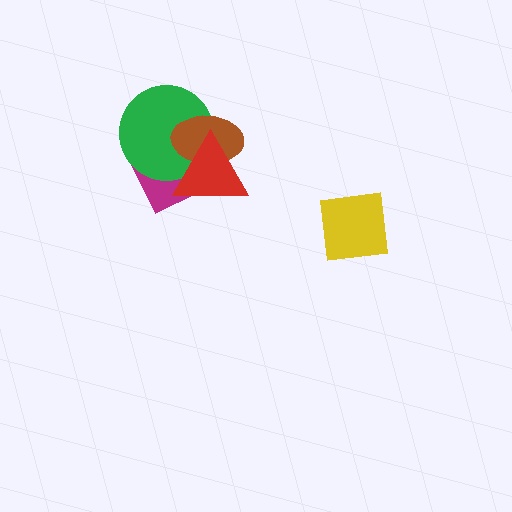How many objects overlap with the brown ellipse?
3 objects overlap with the brown ellipse.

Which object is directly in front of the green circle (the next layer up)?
The brown ellipse is directly in front of the green circle.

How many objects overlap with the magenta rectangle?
3 objects overlap with the magenta rectangle.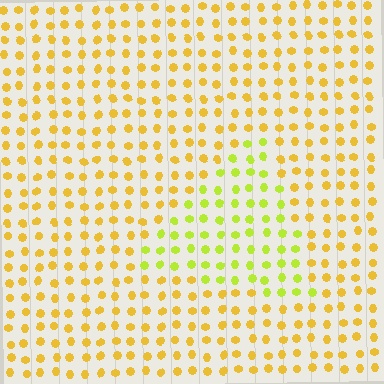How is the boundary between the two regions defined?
The boundary is defined purely by a slight shift in hue (about 33 degrees). Spacing, size, and orientation are identical on both sides.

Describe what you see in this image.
The image is filled with small yellow elements in a uniform arrangement. A triangle-shaped region is visible where the elements are tinted to a slightly different hue, forming a subtle color boundary.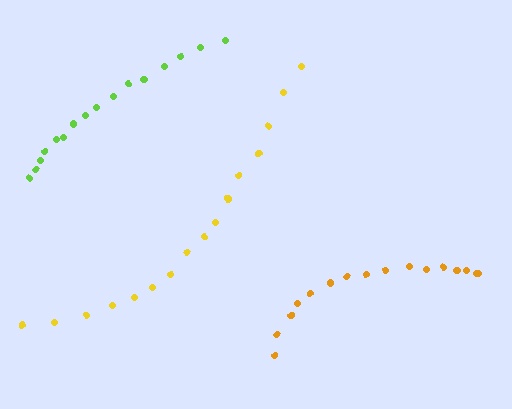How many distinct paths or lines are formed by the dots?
There are 3 distinct paths.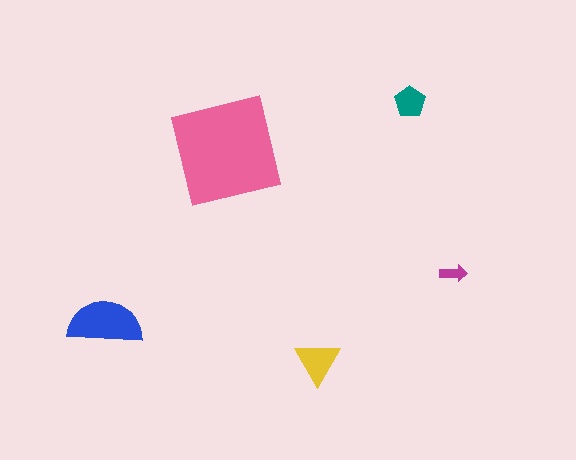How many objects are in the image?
There are 5 objects in the image.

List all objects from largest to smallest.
The pink square, the blue semicircle, the yellow triangle, the teal pentagon, the magenta arrow.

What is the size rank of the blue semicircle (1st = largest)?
2nd.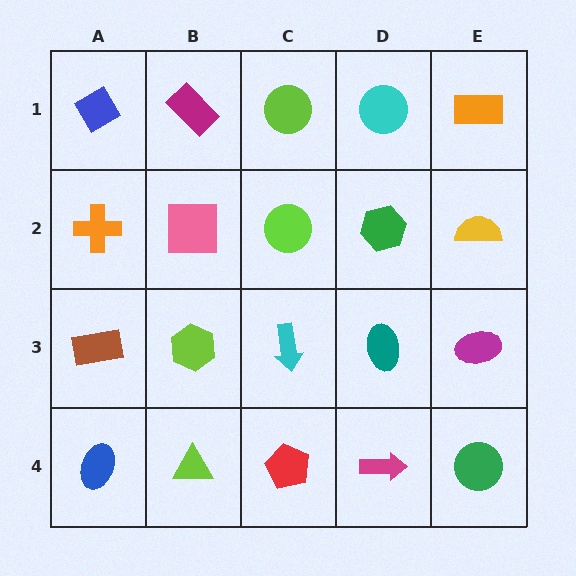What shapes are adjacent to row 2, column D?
A cyan circle (row 1, column D), a teal ellipse (row 3, column D), a lime circle (row 2, column C), a yellow semicircle (row 2, column E).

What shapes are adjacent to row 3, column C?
A lime circle (row 2, column C), a red pentagon (row 4, column C), a lime hexagon (row 3, column B), a teal ellipse (row 3, column D).